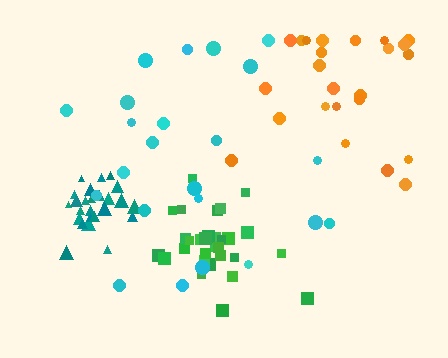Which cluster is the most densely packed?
Teal.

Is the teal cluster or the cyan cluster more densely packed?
Teal.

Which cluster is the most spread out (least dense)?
Cyan.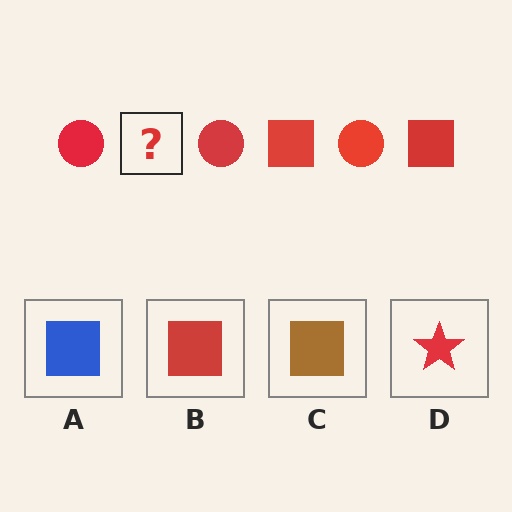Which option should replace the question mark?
Option B.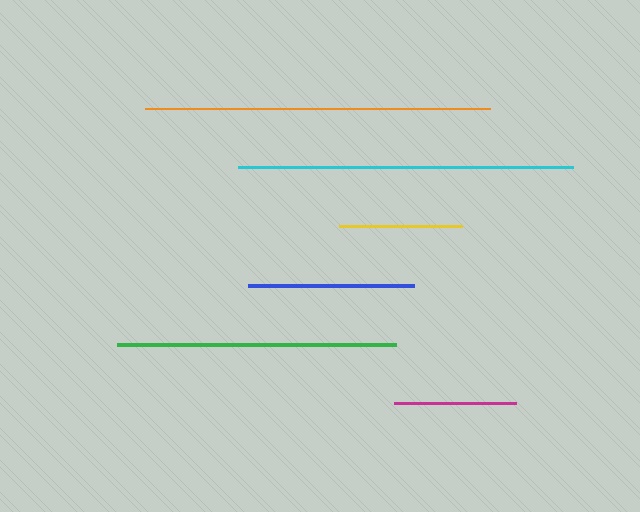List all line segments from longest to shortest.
From longest to shortest: orange, cyan, green, blue, yellow, magenta.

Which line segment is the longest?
The orange line is the longest at approximately 345 pixels.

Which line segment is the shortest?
The magenta line is the shortest at approximately 122 pixels.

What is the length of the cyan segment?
The cyan segment is approximately 334 pixels long.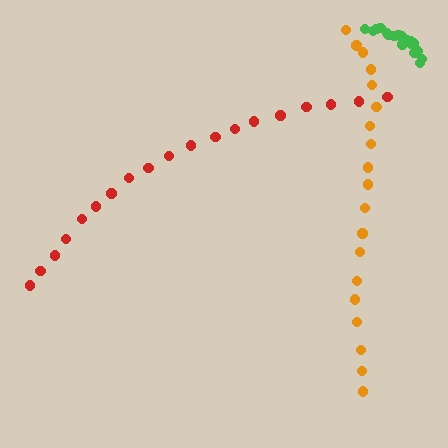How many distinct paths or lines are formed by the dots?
There are 3 distinct paths.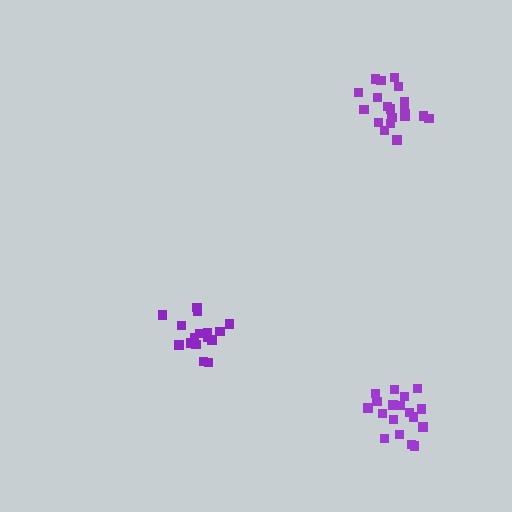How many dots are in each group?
Group 1: 20 dots, Group 2: 18 dots, Group 3: 16 dots (54 total).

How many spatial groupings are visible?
There are 3 spatial groupings.